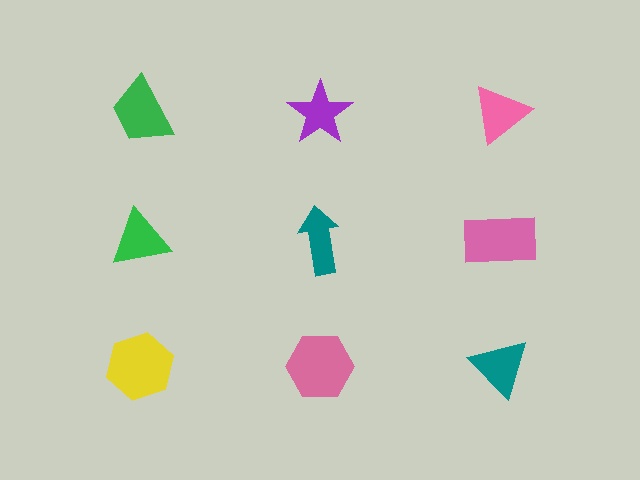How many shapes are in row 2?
3 shapes.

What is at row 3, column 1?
A yellow hexagon.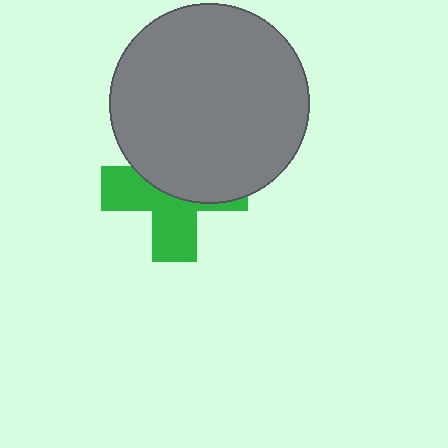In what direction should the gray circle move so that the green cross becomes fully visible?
The gray circle should move up. That is the shortest direction to clear the overlap and leave the green cross fully visible.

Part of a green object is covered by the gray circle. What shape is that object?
It is a cross.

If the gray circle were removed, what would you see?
You would see the complete green cross.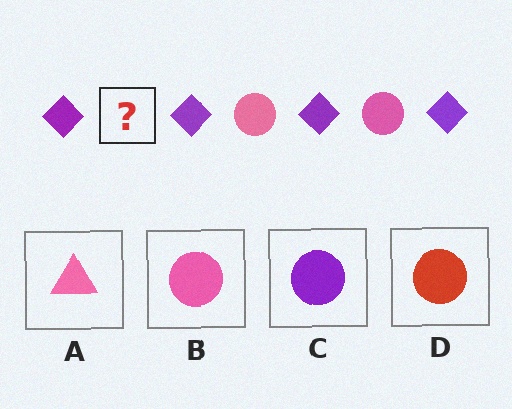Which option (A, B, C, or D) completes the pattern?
B.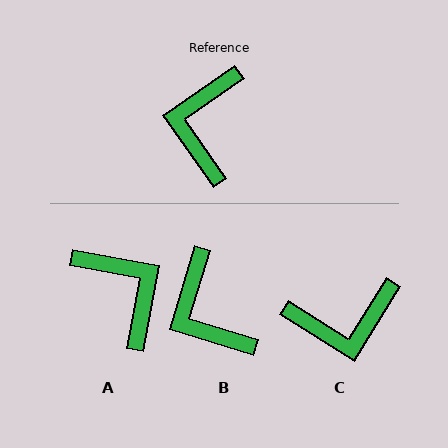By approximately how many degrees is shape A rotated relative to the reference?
Approximately 136 degrees clockwise.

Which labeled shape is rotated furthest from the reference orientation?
A, about 136 degrees away.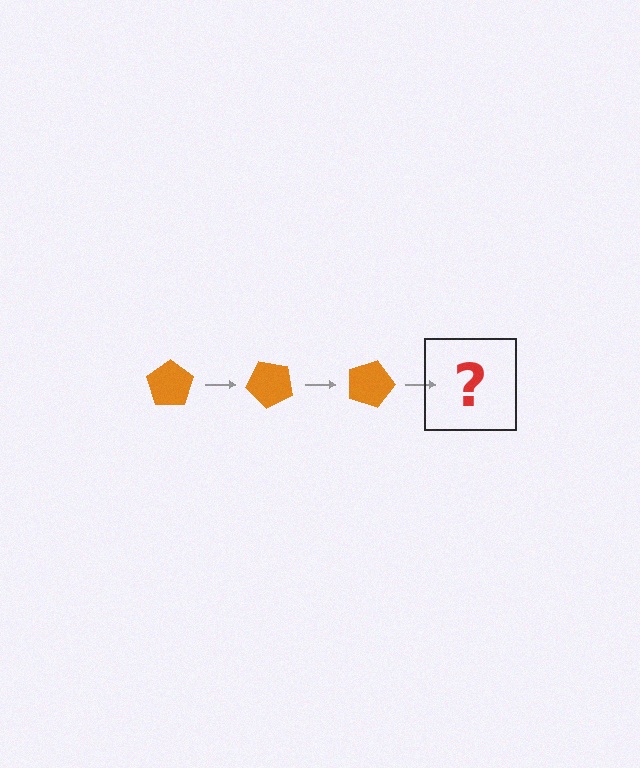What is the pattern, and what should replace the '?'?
The pattern is that the pentagon rotates 45 degrees each step. The '?' should be an orange pentagon rotated 135 degrees.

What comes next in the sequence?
The next element should be an orange pentagon rotated 135 degrees.